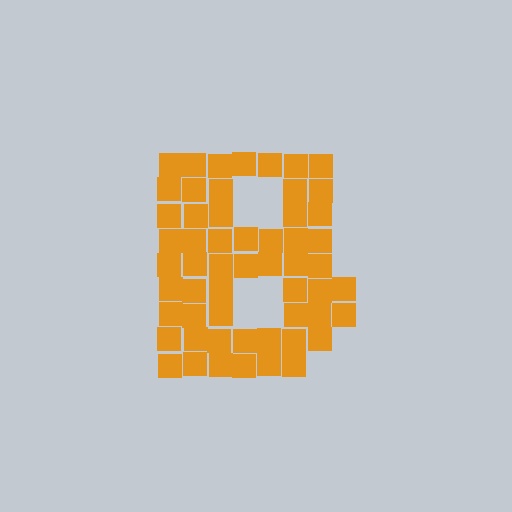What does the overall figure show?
The overall figure shows the letter B.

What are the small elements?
The small elements are squares.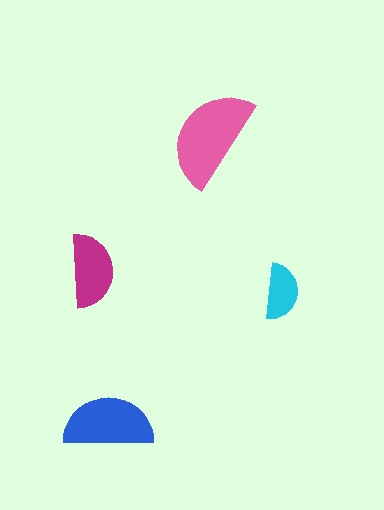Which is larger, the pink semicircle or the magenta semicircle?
The pink one.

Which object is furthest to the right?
The cyan semicircle is rightmost.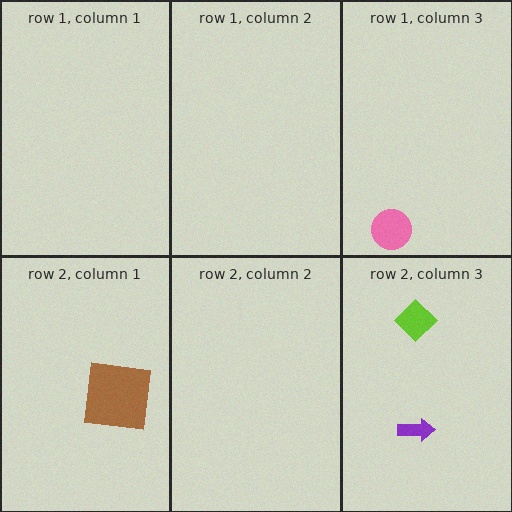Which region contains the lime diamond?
The row 2, column 3 region.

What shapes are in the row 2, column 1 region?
The brown square.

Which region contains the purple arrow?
The row 2, column 3 region.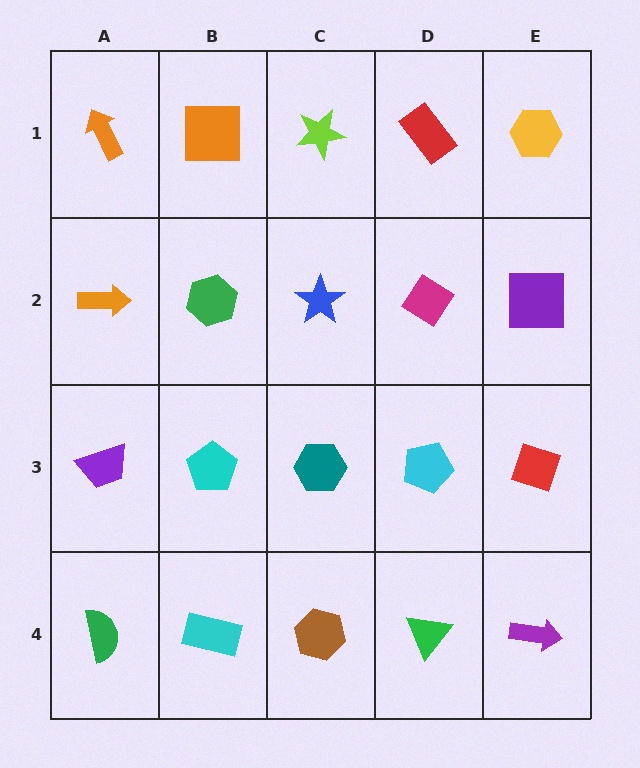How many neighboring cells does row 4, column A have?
2.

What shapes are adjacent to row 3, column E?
A purple square (row 2, column E), a purple arrow (row 4, column E), a cyan pentagon (row 3, column D).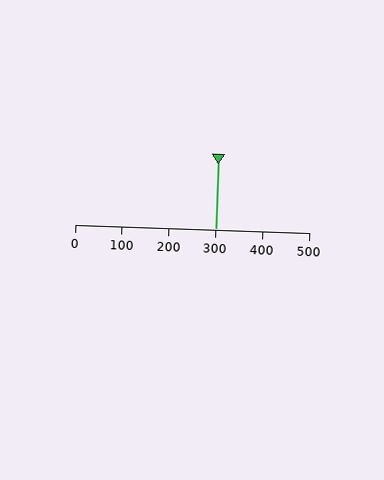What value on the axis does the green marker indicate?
The marker indicates approximately 300.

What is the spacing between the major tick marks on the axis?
The major ticks are spaced 100 apart.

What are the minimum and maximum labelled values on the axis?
The axis runs from 0 to 500.